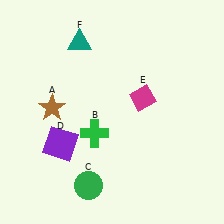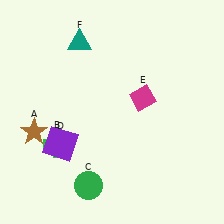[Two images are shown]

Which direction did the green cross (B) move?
The green cross (B) moved left.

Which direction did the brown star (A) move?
The brown star (A) moved down.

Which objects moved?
The objects that moved are: the brown star (A), the green cross (B).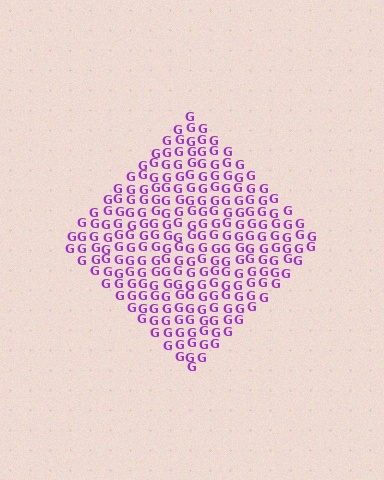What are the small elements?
The small elements are letter G's.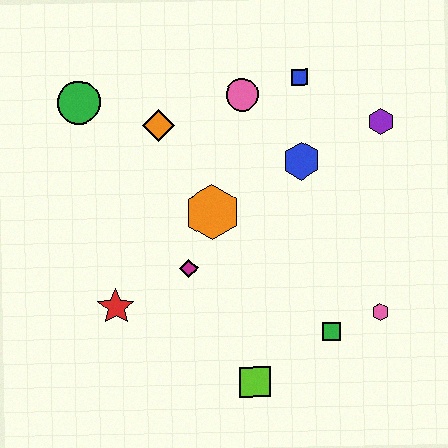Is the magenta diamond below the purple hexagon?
Yes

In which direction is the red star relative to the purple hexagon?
The red star is to the left of the purple hexagon.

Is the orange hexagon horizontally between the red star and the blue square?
Yes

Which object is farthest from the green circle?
The pink hexagon is farthest from the green circle.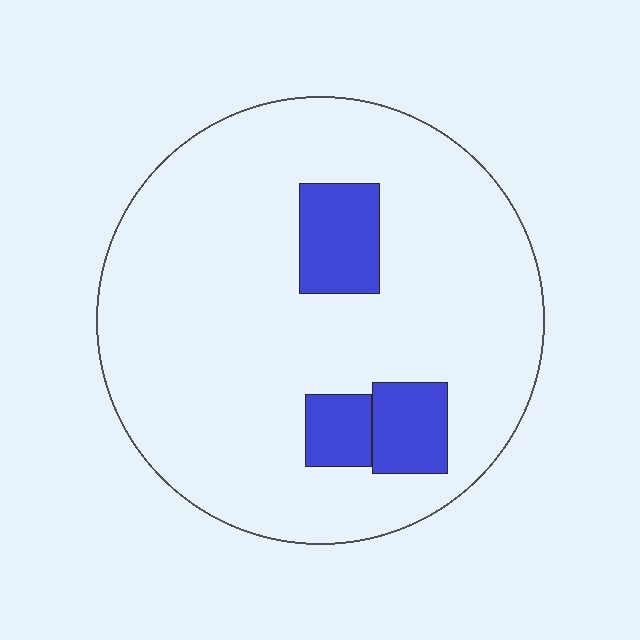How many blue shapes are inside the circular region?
3.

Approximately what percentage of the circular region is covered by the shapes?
Approximately 15%.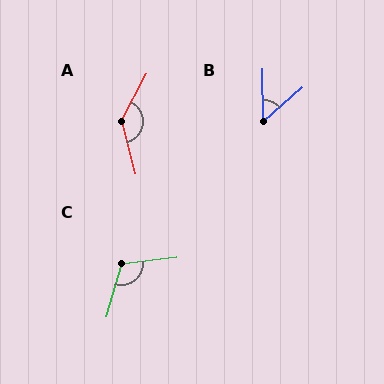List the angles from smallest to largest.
B (49°), C (113°), A (137°).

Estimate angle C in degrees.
Approximately 113 degrees.